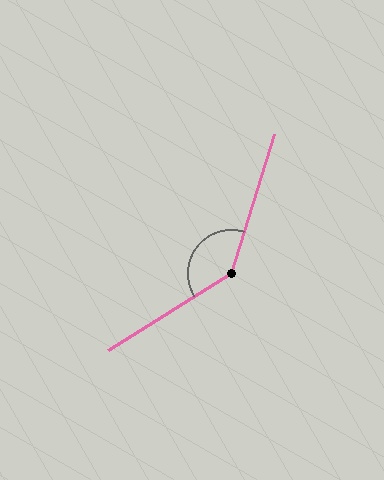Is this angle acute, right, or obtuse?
It is obtuse.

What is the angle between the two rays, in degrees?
Approximately 139 degrees.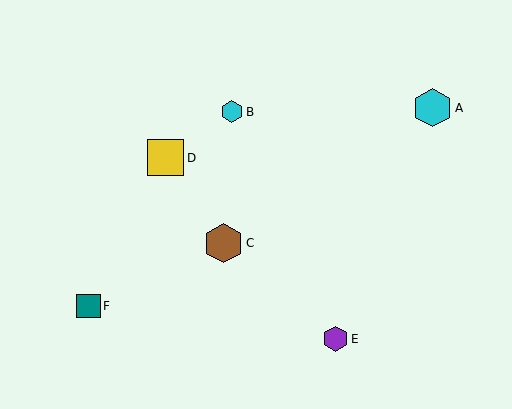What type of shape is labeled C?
Shape C is a brown hexagon.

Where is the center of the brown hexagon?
The center of the brown hexagon is at (223, 243).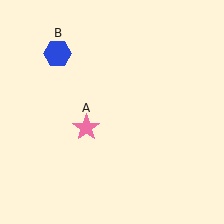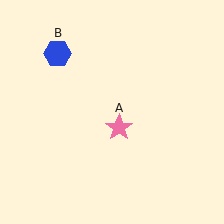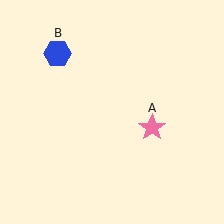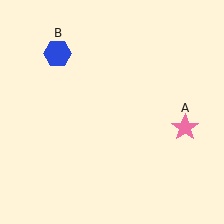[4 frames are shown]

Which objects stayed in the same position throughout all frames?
Blue hexagon (object B) remained stationary.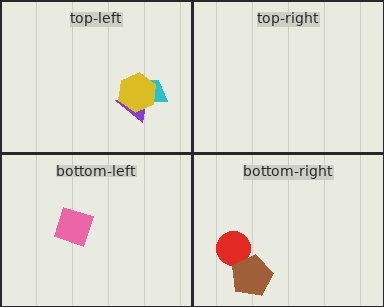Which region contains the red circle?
The bottom-right region.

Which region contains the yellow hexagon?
The top-left region.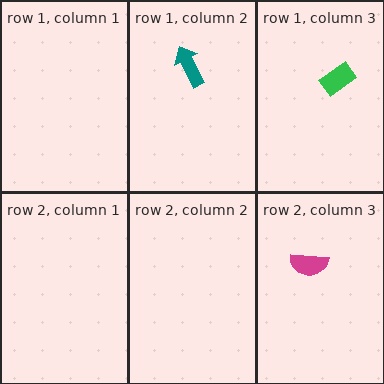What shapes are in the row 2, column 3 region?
The magenta semicircle.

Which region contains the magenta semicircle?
The row 2, column 3 region.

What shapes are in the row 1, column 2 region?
The teal arrow.